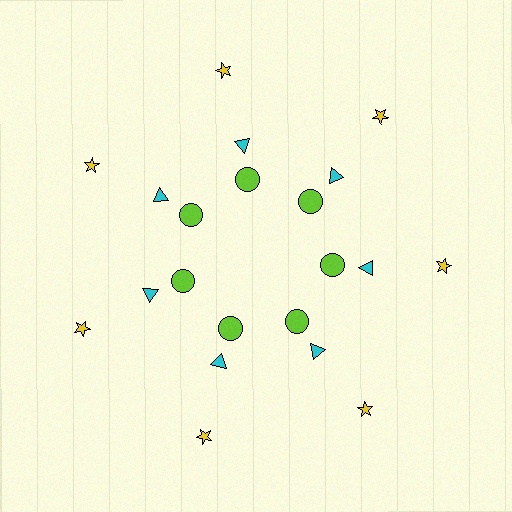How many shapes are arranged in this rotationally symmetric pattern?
There are 21 shapes, arranged in 7 groups of 3.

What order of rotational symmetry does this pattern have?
This pattern has 7-fold rotational symmetry.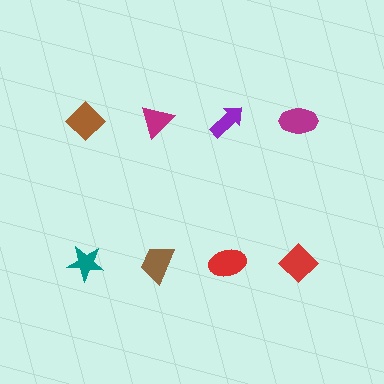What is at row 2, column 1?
A teal star.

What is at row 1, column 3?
A purple arrow.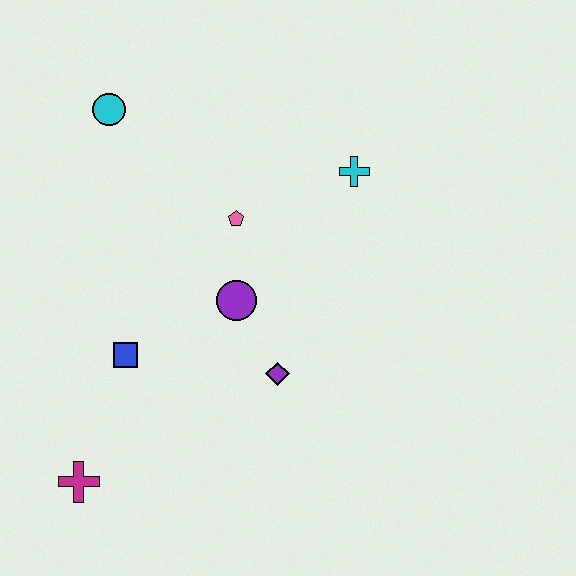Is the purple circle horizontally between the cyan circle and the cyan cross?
Yes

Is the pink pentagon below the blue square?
No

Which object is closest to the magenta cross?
The blue square is closest to the magenta cross.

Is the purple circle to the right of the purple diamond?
No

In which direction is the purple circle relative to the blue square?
The purple circle is to the right of the blue square.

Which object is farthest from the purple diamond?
The cyan circle is farthest from the purple diamond.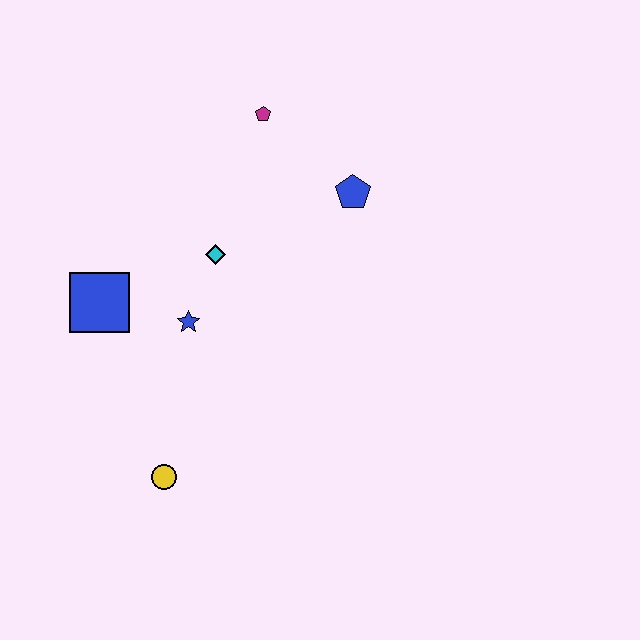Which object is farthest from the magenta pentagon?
The yellow circle is farthest from the magenta pentagon.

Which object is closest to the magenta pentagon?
The blue pentagon is closest to the magenta pentagon.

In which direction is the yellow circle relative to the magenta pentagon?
The yellow circle is below the magenta pentagon.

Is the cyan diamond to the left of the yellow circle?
No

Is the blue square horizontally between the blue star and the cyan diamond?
No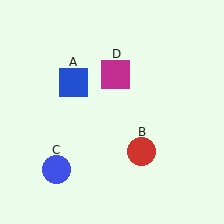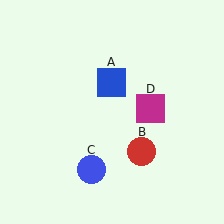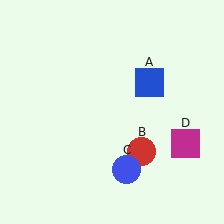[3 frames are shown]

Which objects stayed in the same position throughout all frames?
Red circle (object B) remained stationary.